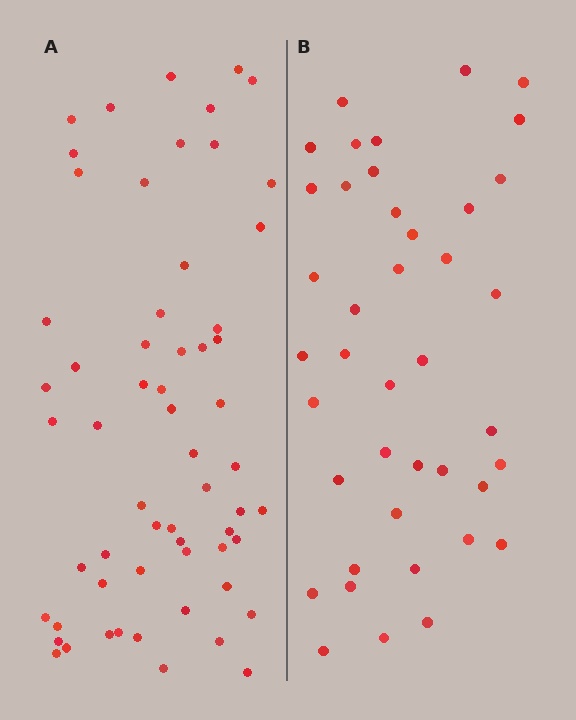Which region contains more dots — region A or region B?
Region A (the left region) has more dots.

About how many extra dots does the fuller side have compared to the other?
Region A has approximately 20 more dots than region B.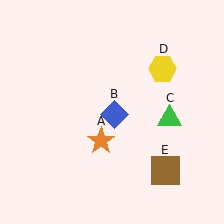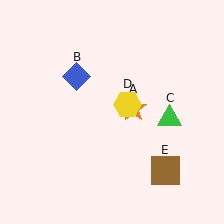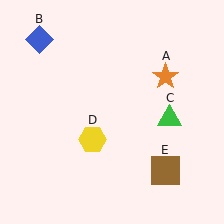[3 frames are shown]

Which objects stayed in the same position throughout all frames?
Green triangle (object C) and brown square (object E) remained stationary.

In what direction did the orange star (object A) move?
The orange star (object A) moved up and to the right.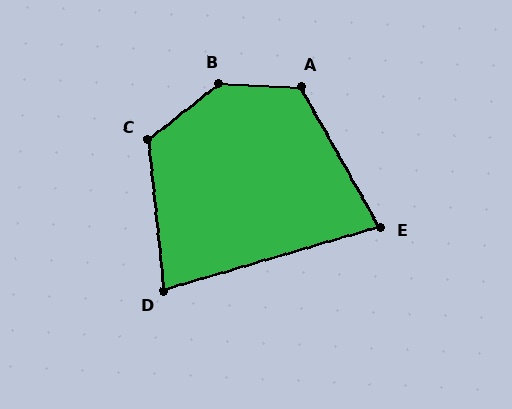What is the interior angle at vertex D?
Approximately 80 degrees (acute).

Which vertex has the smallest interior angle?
E, at approximately 77 degrees.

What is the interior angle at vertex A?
Approximately 121 degrees (obtuse).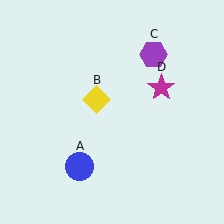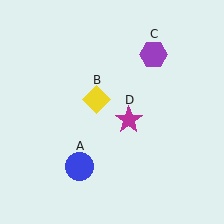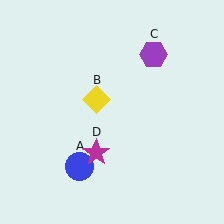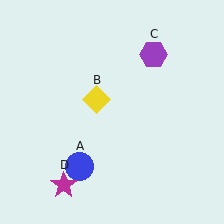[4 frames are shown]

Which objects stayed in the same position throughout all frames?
Blue circle (object A) and yellow diamond (object B) and purple hexagon (object C) remained stationary.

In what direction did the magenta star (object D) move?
The magenta star (object D) moved down and to the left.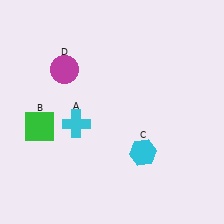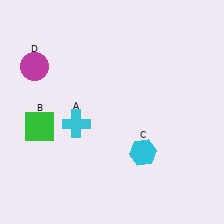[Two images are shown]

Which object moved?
The magenta circle (D) moved left.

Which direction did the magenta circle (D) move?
The magenta circle (D) moved left.